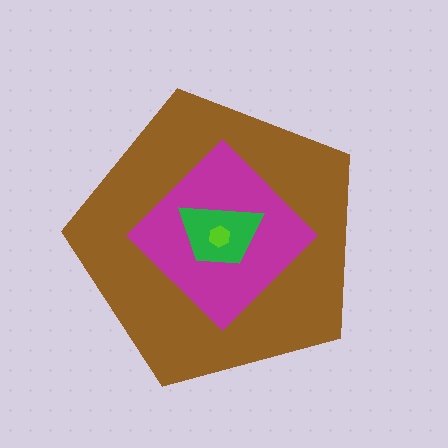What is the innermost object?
The lime hexagon.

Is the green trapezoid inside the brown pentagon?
Yes.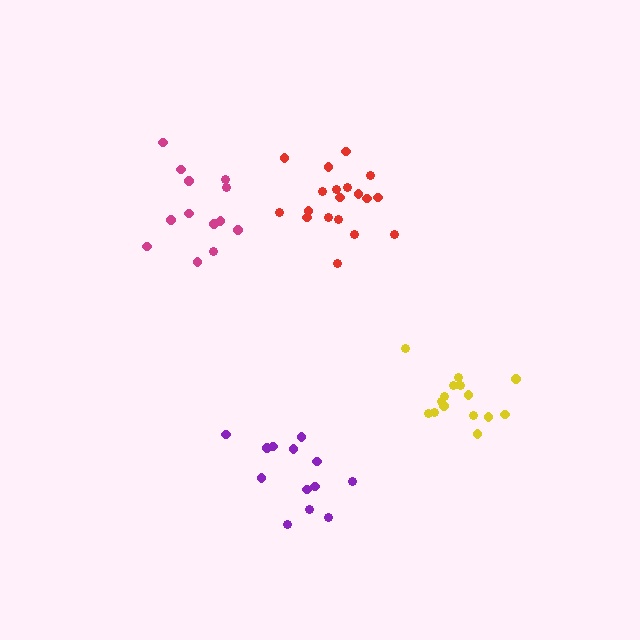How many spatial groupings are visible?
There are 4 spatial groupings.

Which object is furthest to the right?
The yellow cluster is rightmost.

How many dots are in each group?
Group 1: 19 dots, Group 2: 15 dots, Group 3: 13 dots, Group 4: 13 dots (60 total).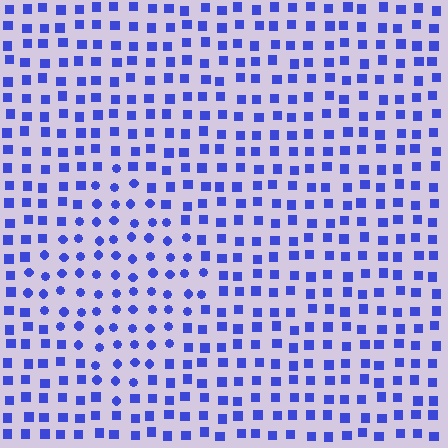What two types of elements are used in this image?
The image uses circles inside the diamond region and squares outside it.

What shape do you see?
I see a diamond.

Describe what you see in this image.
The image is filled with small blue elements arranged in a uniform grid. A diamond-shaped region contains circles, while the surrounding area contains squares. The boundary is defined purely by the change in element shape.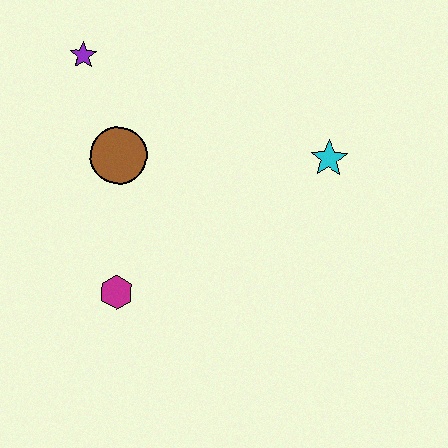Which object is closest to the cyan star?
The brown circle is closest to the cyan star.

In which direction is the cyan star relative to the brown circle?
The cyan star is to the right of the brown circle.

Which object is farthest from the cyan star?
The purple star is farthest from the cyan star.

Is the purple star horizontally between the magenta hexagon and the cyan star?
No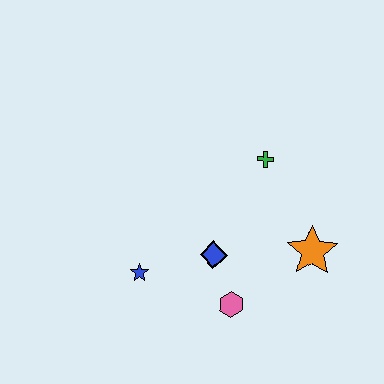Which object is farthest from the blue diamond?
The green cross is farthest from the blue diamond.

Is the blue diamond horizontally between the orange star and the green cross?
No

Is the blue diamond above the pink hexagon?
Yes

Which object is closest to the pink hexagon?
The blue diamond is closest to the pink hexagon.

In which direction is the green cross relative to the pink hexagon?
The green cross is above the pink hexagon.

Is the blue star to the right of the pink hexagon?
No